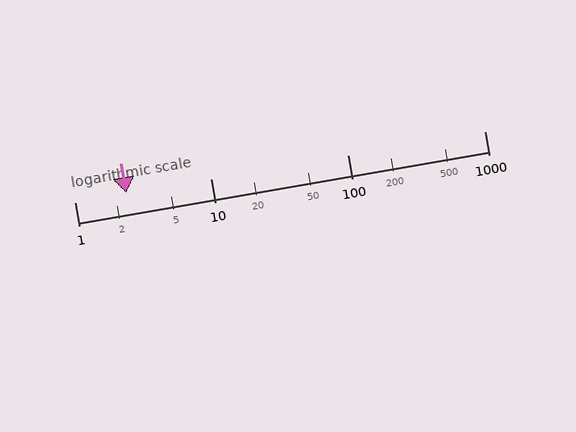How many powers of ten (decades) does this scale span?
The scale spans 3 decades, from 1 to 1000.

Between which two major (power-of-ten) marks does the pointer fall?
The pointer is between 1 and 10.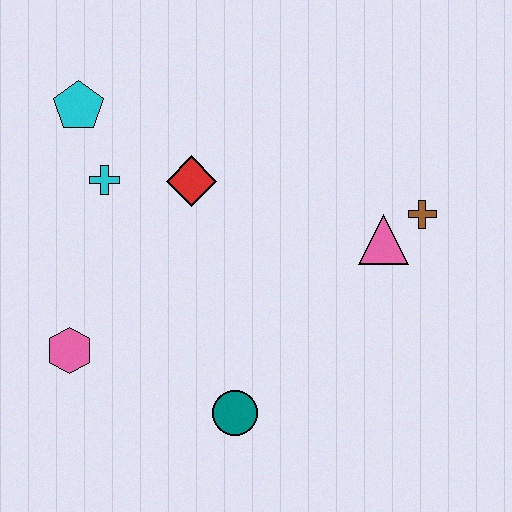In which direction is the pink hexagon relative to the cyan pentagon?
The pink hexagon is below the cyan pentagon.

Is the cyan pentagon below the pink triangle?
No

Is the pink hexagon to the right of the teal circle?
No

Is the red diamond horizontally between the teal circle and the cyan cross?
Yes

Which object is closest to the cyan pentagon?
The cyan cross is closest to the cyan pentagon.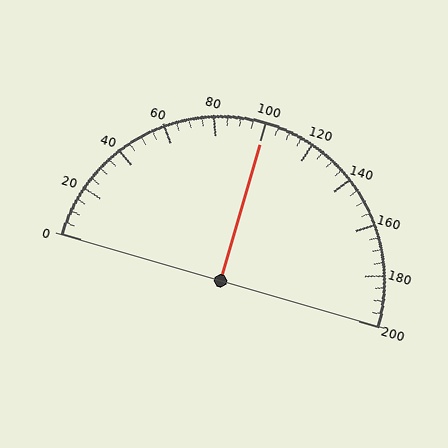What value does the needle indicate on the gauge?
The needle indicates approximately 100.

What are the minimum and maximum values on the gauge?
The gauge ranges from 0 to 200.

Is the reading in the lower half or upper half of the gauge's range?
The reading is in the upper half of the range (0 to 200).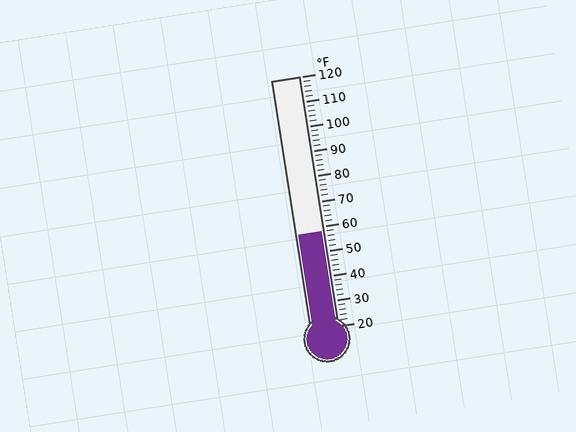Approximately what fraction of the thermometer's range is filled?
The thermometer is filled to approximately 40% of its range.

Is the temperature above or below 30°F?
The temperature is above 30°F.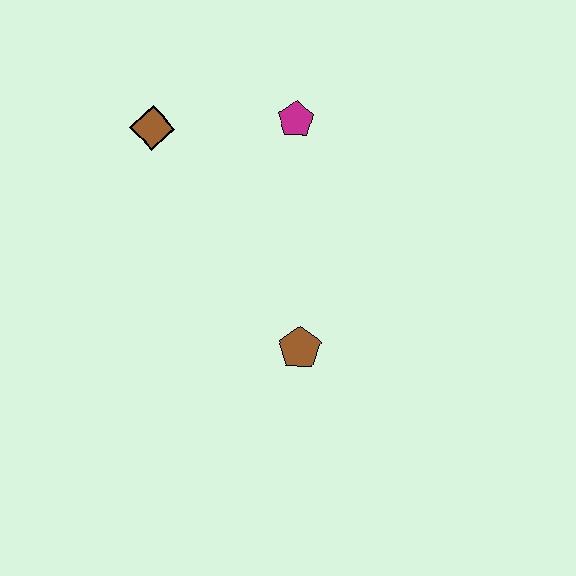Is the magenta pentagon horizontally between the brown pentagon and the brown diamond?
Yes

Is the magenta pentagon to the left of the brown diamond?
No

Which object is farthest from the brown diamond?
The brown pentagon is farthest from the brown diamond.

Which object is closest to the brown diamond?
The magenta pentagon is closest to the brown diamond.